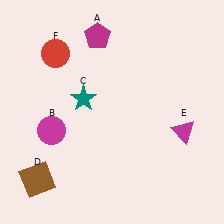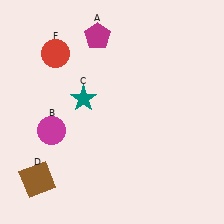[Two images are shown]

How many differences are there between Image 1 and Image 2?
There is 1 difference between the two images.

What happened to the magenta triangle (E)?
The magenta triangle (E) was removed in Image 2. It was in the bottom-right area of Image 1.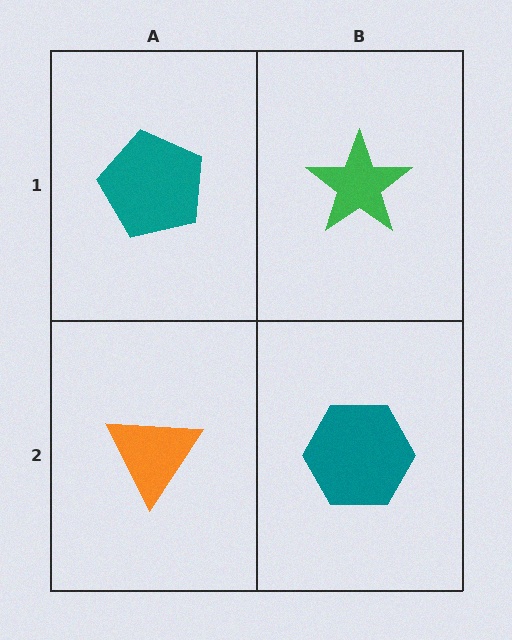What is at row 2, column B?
A teal hexagon.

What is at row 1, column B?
A green star.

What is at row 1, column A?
A teal pentagon.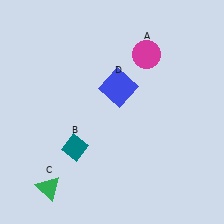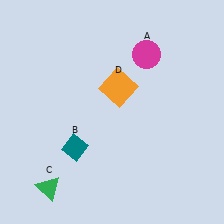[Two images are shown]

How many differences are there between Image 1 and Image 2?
There is 1 difference between the two images.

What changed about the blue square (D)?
In Image 1, D is blue. In Image 2, it changed to orange.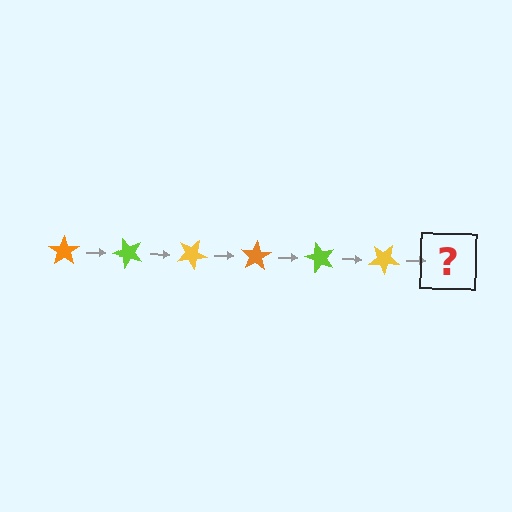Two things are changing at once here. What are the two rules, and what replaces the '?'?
The two rules are that it rotates 50 degrees each step and the color cycles through orange, lime, and yellow. The '?' should be an orange star, rotated 300 degrees from the start.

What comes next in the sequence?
The next element should be an orange star, rotated 300 degrees from the start.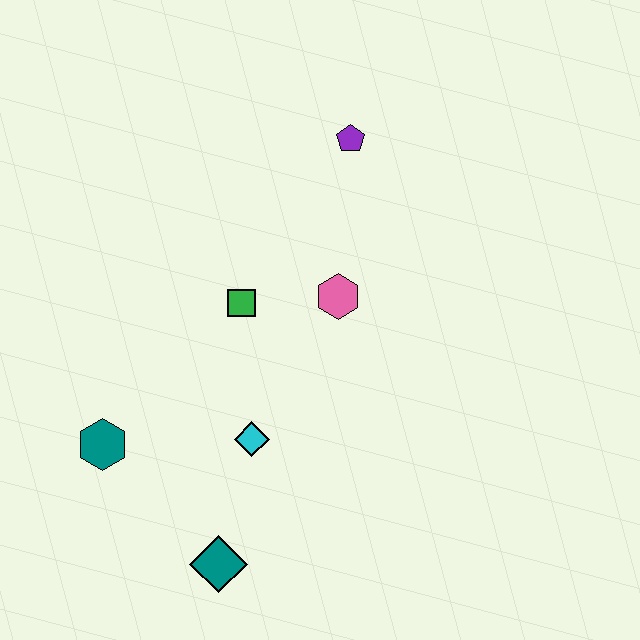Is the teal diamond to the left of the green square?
Yes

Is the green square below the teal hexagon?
No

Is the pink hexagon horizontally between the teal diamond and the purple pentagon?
Yes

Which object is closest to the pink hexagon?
The green square is closest to the pink hexagon.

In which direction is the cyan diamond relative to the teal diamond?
The cyan diamond is above the teal diamond.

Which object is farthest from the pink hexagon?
The teal diamond is farthest from the pink hexagon.